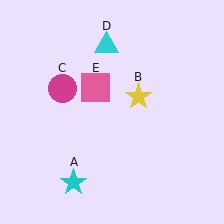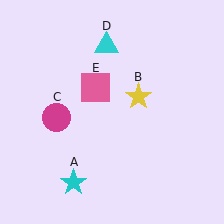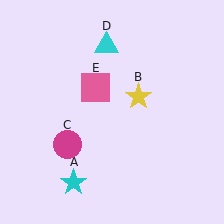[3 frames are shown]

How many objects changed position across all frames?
1 object changed position: magenta circle (object C).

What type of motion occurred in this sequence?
The magenta circle (object C) rotated counterclockwise around the center of the scene.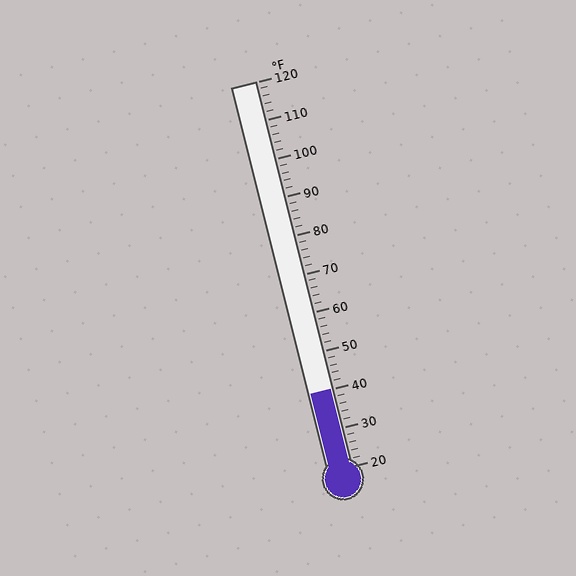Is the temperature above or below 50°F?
The temperature is below 50°F.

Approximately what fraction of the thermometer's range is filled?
The thermometer is filled to approximately 20% of its range.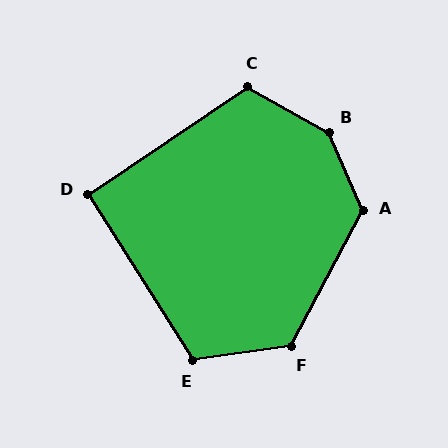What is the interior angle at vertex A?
Approximately 129 degrees (obtuse).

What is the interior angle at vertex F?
Approximately 126 degrees (obtuse).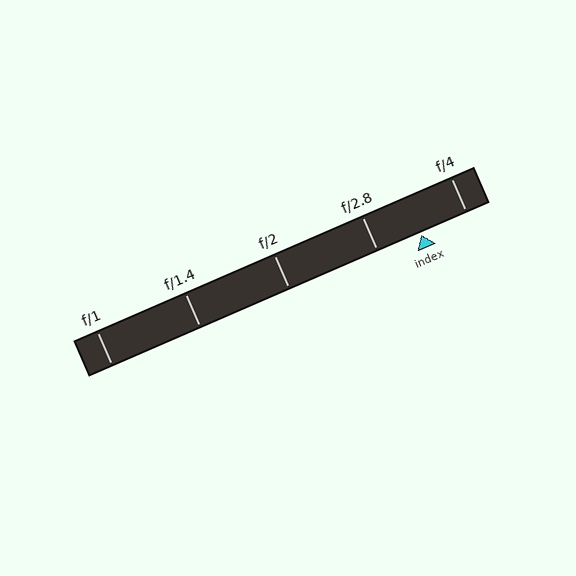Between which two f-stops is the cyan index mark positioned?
The index mark is between f/2.8 and f/4.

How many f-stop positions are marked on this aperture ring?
There are 5 f-stop positions marked.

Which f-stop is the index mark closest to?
The index mark is closest to f/2.8.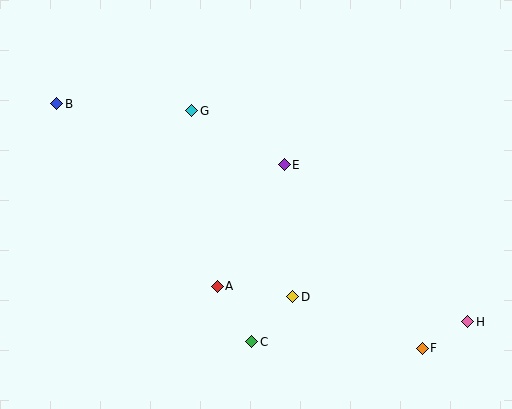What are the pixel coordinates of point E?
Point E is at (284, 165).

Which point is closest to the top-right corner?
Point E is closest to the top-right corner.